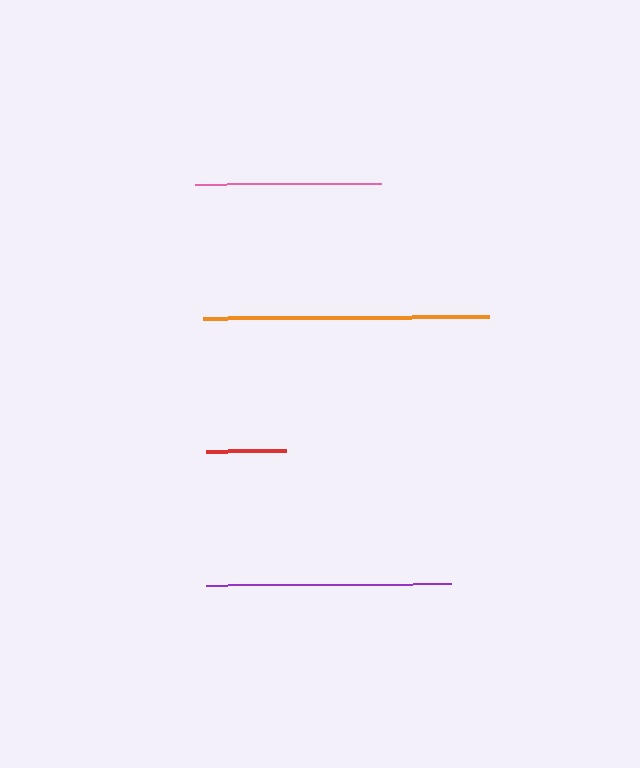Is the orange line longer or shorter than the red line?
The orange line is longer than the red line.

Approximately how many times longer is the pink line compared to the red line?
The pink line is approximately 2.3 times the length of the red line.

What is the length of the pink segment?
The pink segment is approximately 186 pixels long.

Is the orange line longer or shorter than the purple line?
The orange line is longer than the purple line.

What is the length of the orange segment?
The orange segment is approximately 286 pixels long.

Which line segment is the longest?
The orange line is the longest at approximately 286 pixels.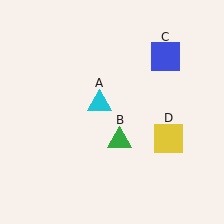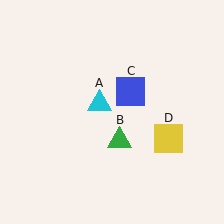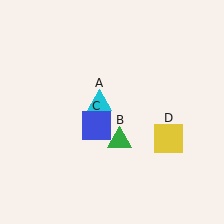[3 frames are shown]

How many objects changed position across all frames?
1 object changed position: blue square (object C).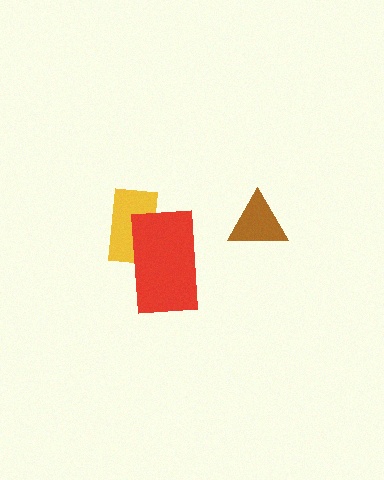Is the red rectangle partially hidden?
No, no other shape covers it.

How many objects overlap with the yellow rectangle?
1 object overlaps with the yellow rectangle.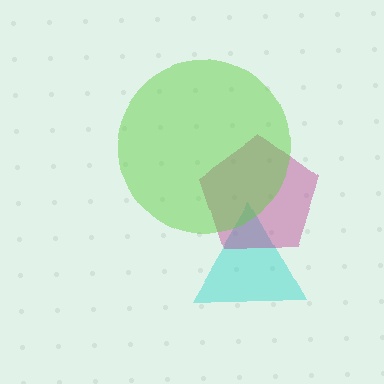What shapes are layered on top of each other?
The layered shapes are: a cyan triangle, a magenta pentagon, a lime circle.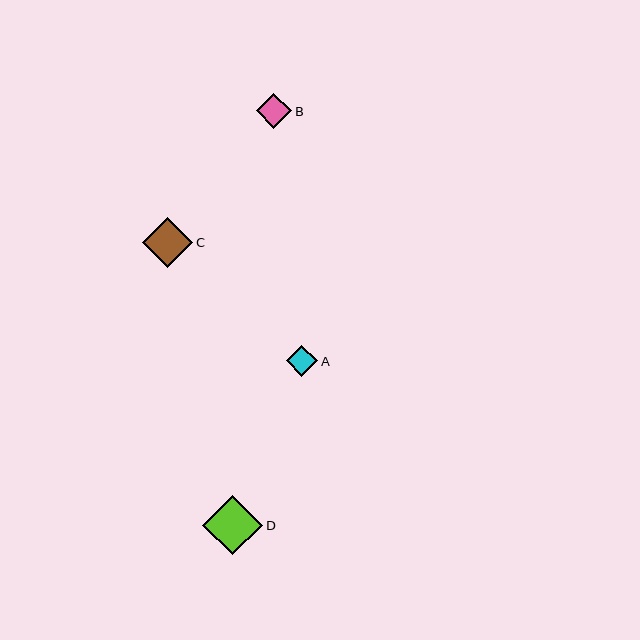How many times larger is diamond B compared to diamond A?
Diamond B is approximately 1.1 times the size of diamond A.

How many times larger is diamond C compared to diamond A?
Diamond C is approximately 1.6 times the size of diamond A.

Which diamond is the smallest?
Diamond A is the smallest with a size of approximately 31 pixels.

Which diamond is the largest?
Diamond D is the largest with a size of approximately 60 pixels.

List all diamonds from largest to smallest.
From largest to smallest: D, C, B, A.